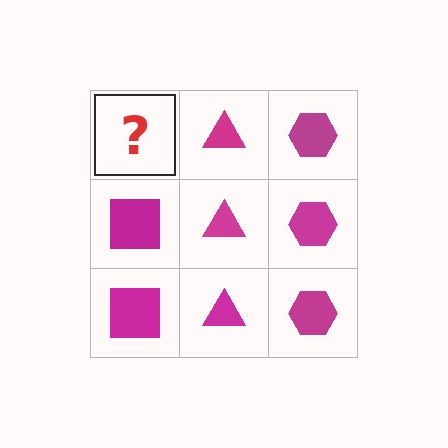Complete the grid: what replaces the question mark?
The question mark should be replaced with a magenta square.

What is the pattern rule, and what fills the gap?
The rule is that each column has a consistent shape. The gap should be filled with a magenta square.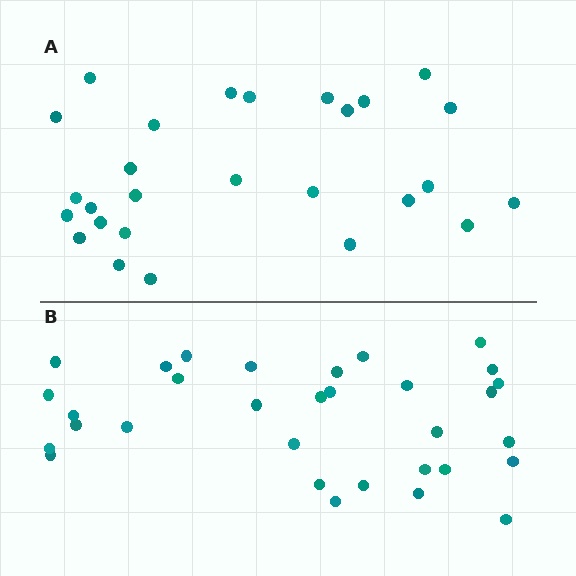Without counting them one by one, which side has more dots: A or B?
Region B (the bottom region) has more dots.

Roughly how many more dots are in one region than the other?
Region B has about 5 more dots than region A.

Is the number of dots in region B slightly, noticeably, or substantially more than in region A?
Region B has only slightly more — the two regions are fairly close. The ratio is roughly 1.2 to 1.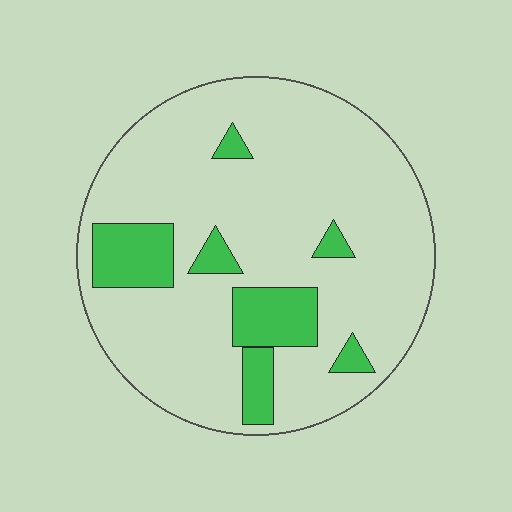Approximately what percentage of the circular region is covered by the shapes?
Approximately 15%.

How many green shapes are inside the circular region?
7.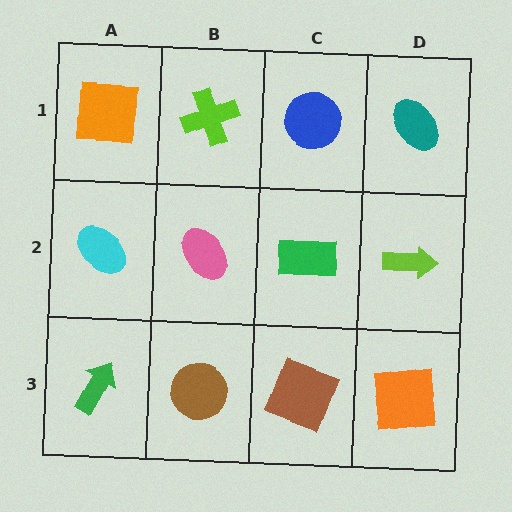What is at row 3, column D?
An orange square.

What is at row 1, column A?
An orange square.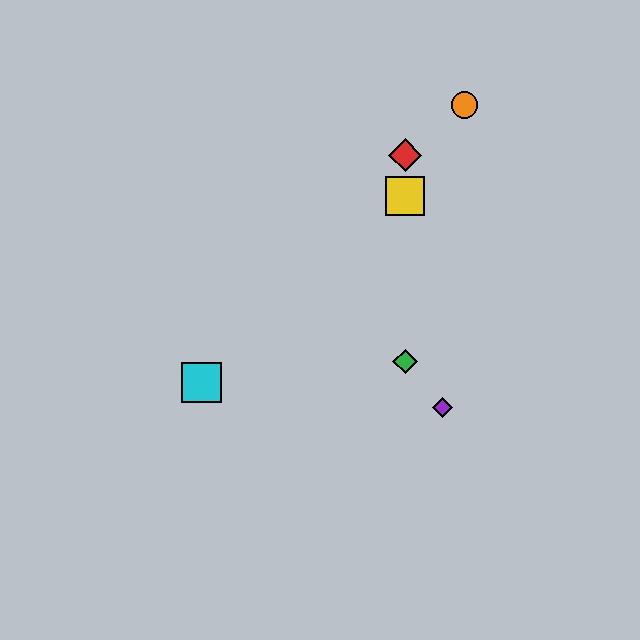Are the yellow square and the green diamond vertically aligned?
Yes, both are at x≈405.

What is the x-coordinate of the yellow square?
The yellow square is at x≈405.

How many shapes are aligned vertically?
4 shapes (the red diamond, the blue diamond, the green diamond, the yellow square) are aligned vertically.